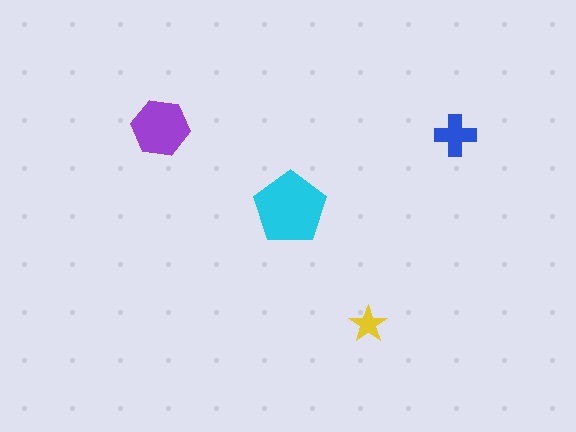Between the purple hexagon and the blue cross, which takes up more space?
The purple hexagon.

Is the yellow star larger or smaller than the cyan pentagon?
Smaller.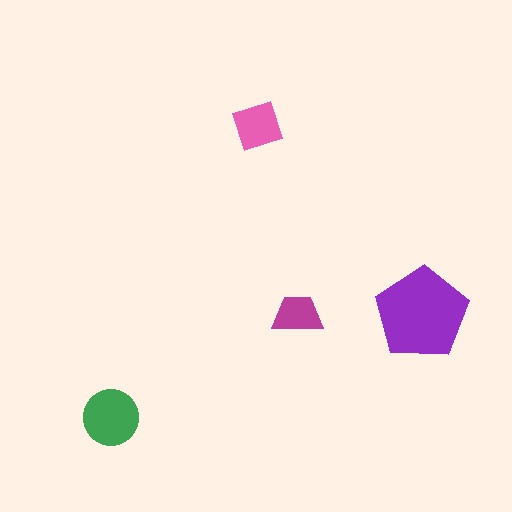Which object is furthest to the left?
The green circle is leftmost.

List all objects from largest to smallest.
The purple pentagon, the green circle, the pink square, the magenta trapezoid.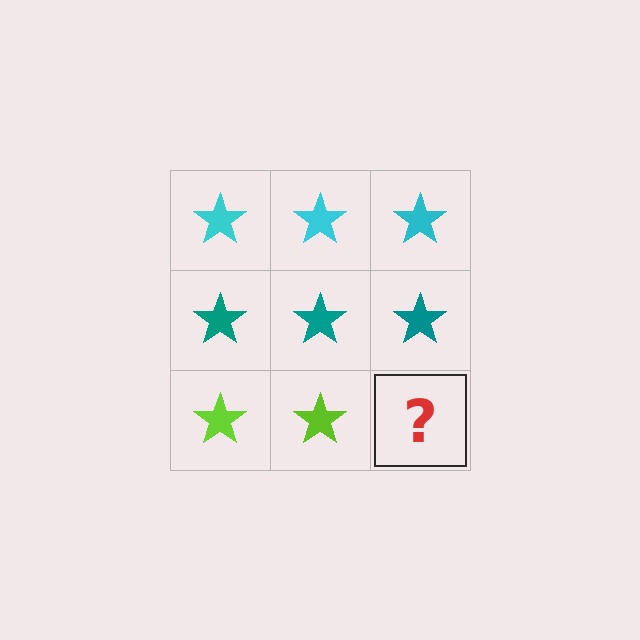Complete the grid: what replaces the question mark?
The question mark should be replaced with a lime star.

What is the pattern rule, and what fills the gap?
The rule is that each row has a consistent color. The gap should be filled with a lime star.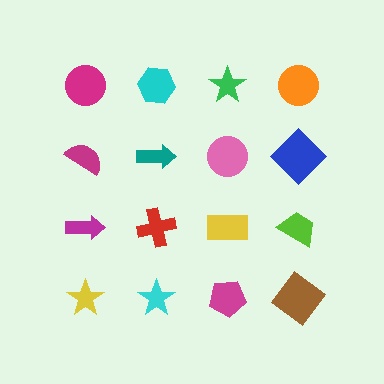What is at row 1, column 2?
A cyan hexagon.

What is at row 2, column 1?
A magenta semicircle.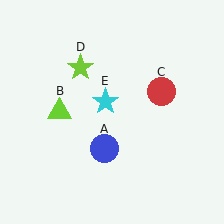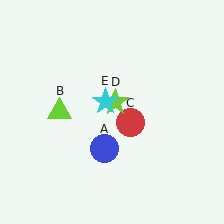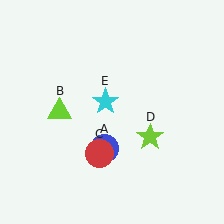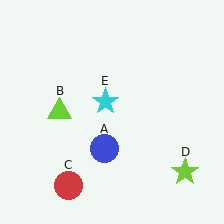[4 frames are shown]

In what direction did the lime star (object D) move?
The lime star (object D) moved down and to the right.